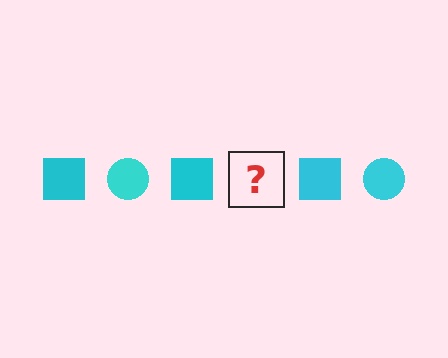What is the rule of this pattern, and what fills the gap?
The rule is that the pattern cycles through square, circle shapes in cyan. The gap should be filled with a cyan circle.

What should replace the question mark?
The question mark should be replaced with a cyan circle.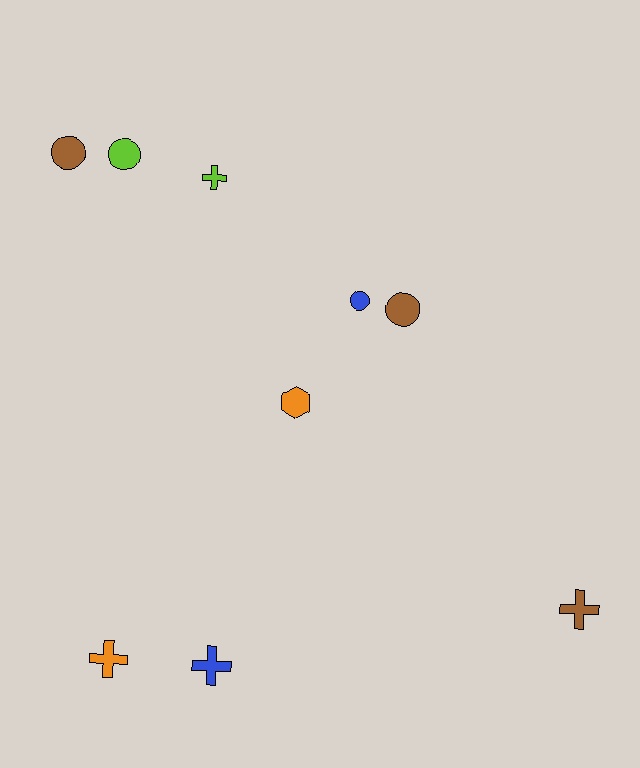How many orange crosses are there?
There is 1 orange cross.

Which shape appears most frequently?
Cross, with 4 objects.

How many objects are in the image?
There are 9 objects.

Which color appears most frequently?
Brown, with 3 objects.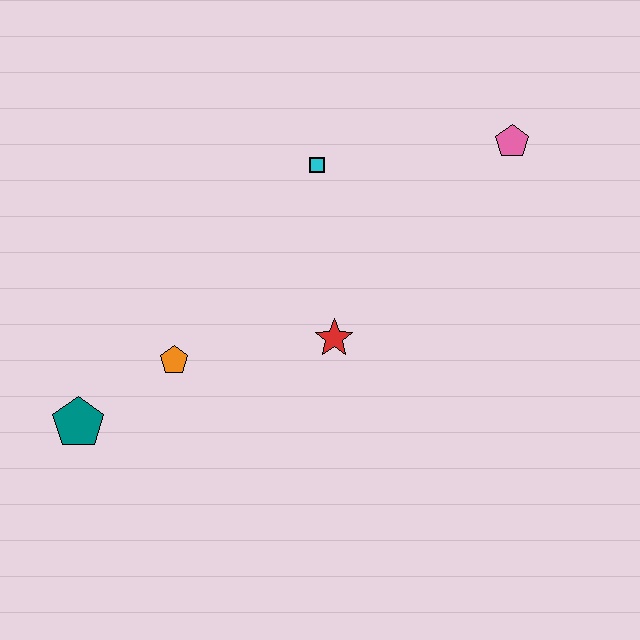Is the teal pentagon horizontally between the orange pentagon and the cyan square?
No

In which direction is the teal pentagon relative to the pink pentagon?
The teal pentagon is to the left of the pink pentagon.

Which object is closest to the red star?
The orange pentagon is closest to the red star.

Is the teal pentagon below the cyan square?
Yes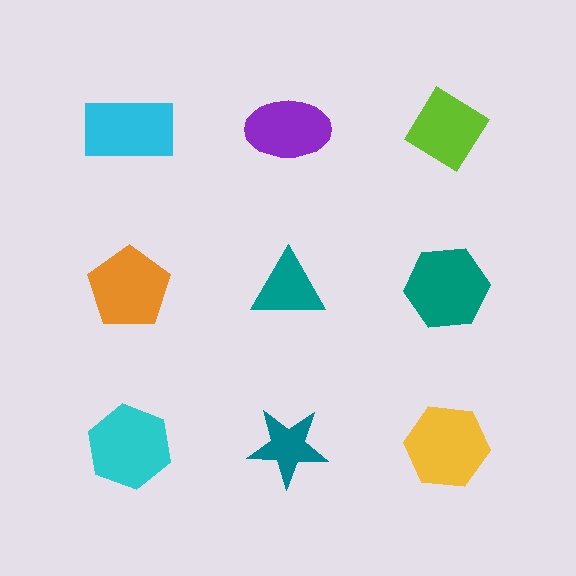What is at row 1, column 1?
A cyan rectangle.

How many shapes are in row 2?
3 shapes.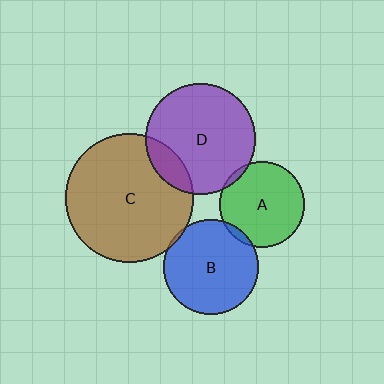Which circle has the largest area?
Circle C (brown).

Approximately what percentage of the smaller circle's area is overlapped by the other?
Approximately 5%.